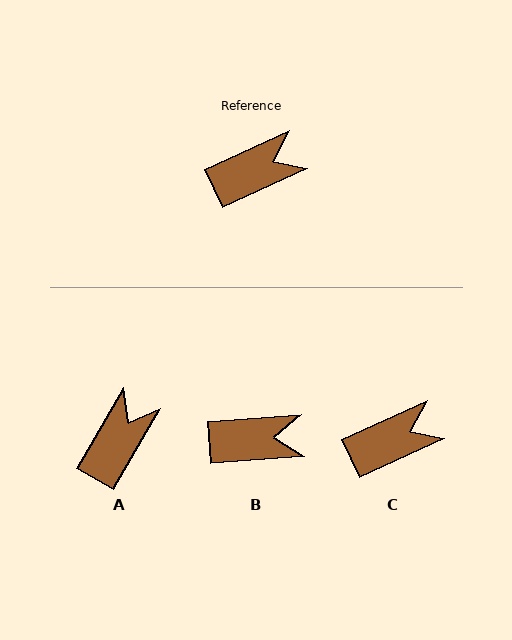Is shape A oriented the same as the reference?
No, it is off by about 35 degrees.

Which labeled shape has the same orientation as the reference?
C.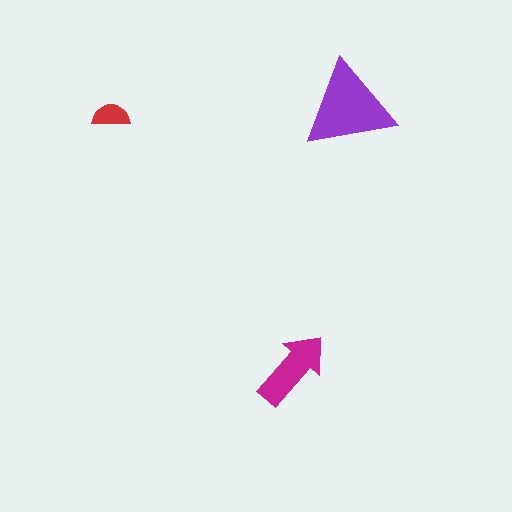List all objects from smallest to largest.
The red semicircle, the magenta arrow, the purple triangle.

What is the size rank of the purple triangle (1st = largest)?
1st.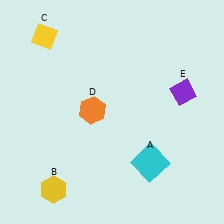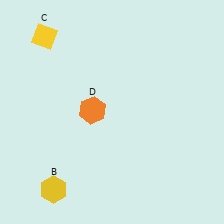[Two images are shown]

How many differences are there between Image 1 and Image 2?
There are 2 differences between the two images.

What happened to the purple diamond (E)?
The purple diamond (E) was removed in Image 2. It was in the top-right area of Image 1.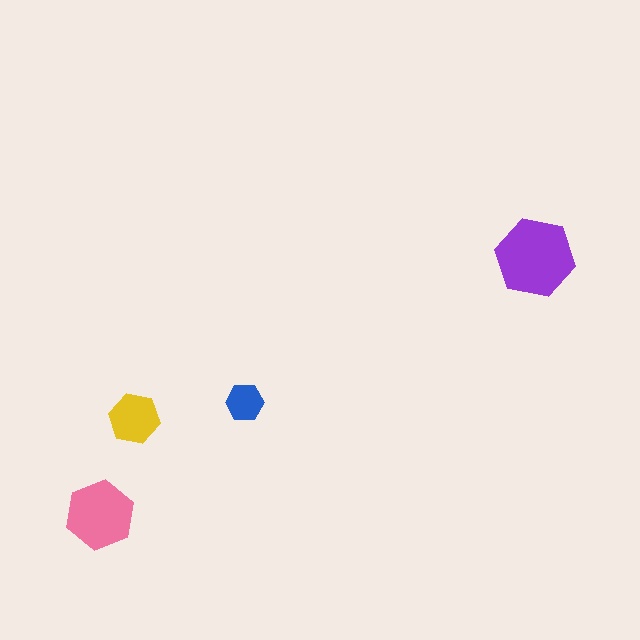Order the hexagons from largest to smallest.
the purple one, the pink one, the yellow one, the blue one.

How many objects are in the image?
There are 4 objects in the image.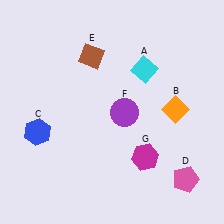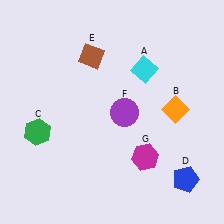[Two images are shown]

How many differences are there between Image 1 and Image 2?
There are 2 differences between the two images.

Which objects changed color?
C changed from blue to green. D changed from pink to blue.